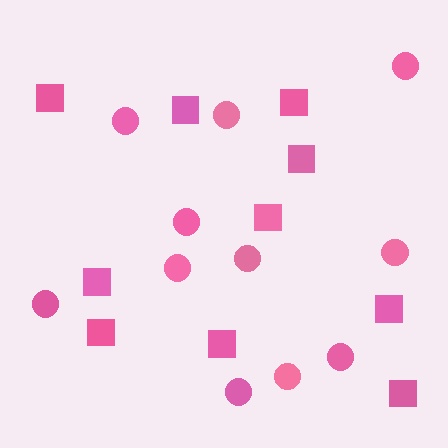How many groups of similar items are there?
There are 2 groups: one group of squares (10) and one group of circles (11).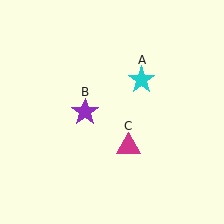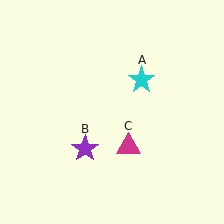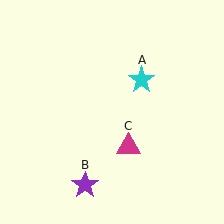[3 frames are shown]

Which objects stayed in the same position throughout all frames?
Cyan star (object A) and magenta triangle (object C) remained stationary.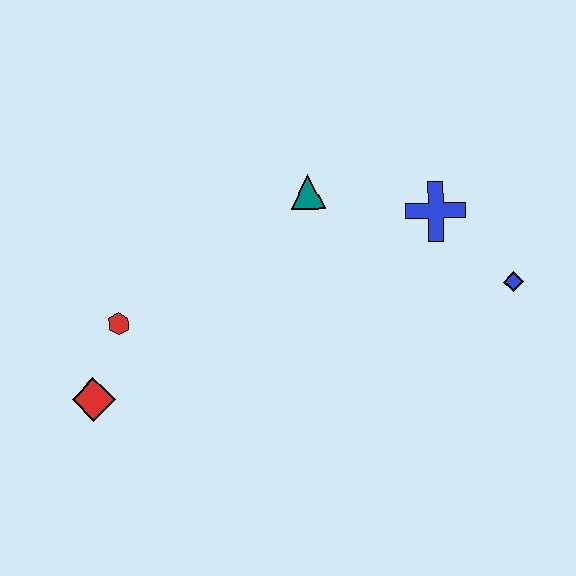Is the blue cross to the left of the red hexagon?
No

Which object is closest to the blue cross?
The blue diamond is closest to the blue cross.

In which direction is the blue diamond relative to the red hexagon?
The blue diamond is to the right of the red hexagon.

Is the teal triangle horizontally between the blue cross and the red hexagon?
Yes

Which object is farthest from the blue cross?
The red diamond is farthest from the blue cross.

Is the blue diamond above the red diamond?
Yes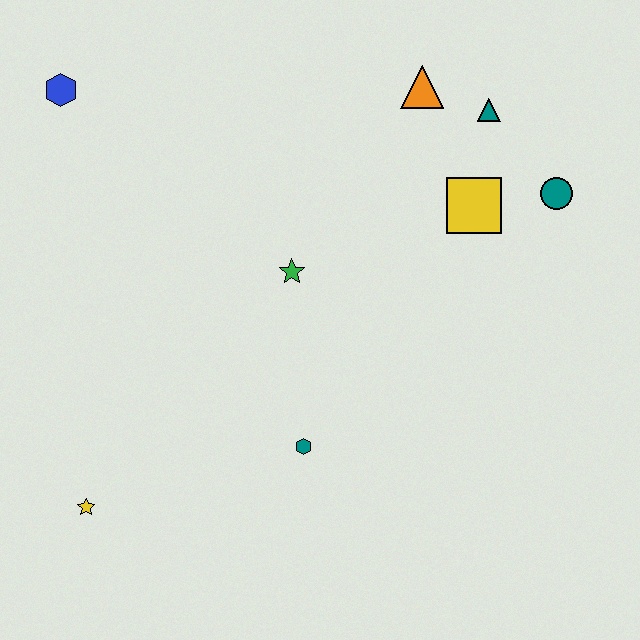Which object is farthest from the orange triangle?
The yellow star is farthest from the orange triangle.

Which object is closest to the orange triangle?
The teal triangle is closest to the orange triangle.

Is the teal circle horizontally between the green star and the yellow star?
No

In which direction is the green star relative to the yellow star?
The green star is above the yellow star.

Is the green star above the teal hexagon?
Yes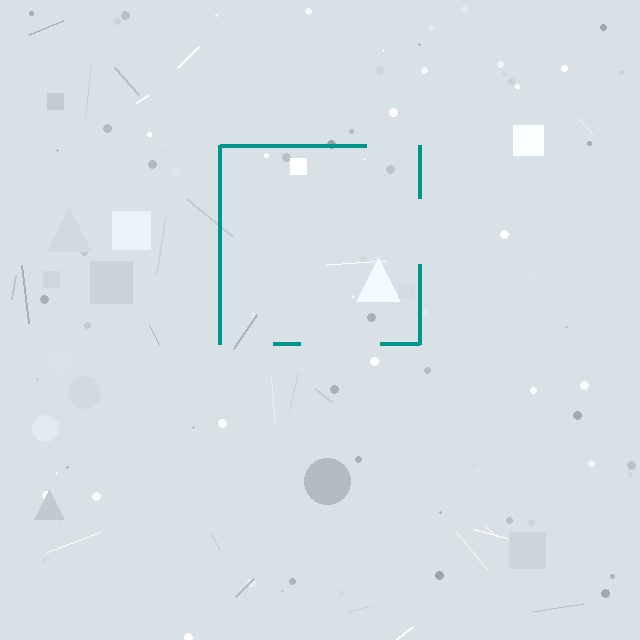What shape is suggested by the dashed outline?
The dashed outline suggests a square.